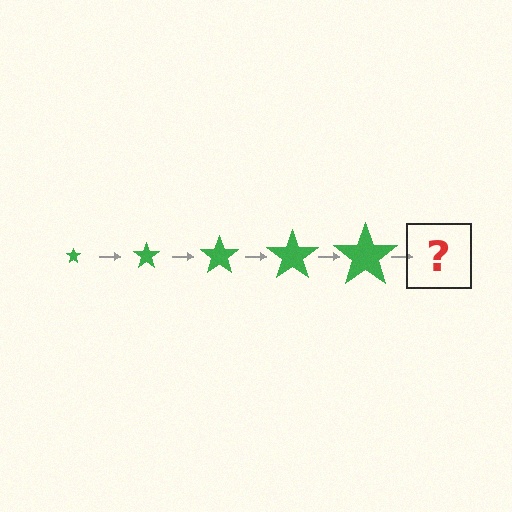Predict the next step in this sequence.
The next step is a green star, larger than the previous one.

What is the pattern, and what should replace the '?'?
The pattern is that the star gets progressively larger each step. The '?' should be a green star, larger than the previous one.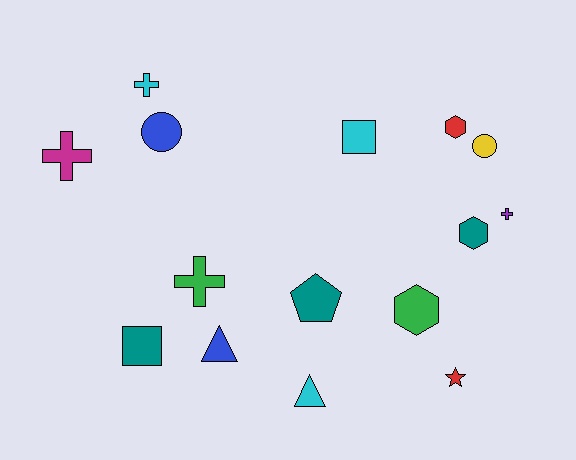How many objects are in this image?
There are 15 objects.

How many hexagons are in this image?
There are 3 hexagons.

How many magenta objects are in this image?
There is 1 magenta object.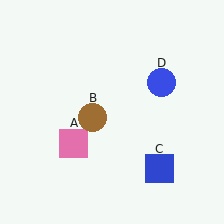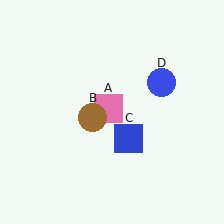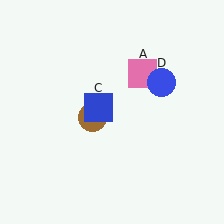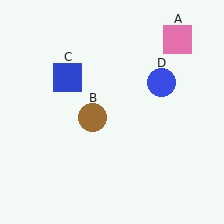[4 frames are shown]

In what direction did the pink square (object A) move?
The pink square (object A) moved up and to the right.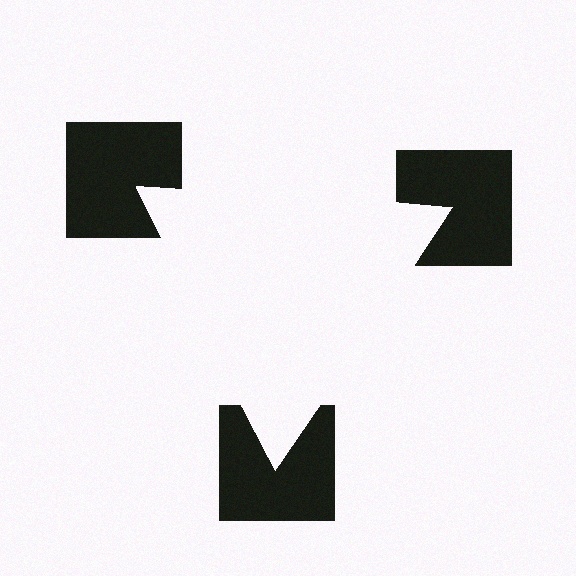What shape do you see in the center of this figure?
An illusory triangle — its edges are inferred from the aligned wedge cuts in the notched squares, not physically drawn.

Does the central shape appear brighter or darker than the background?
It typically appears slightly brighter than the background, even though no actual brightness change is drawn.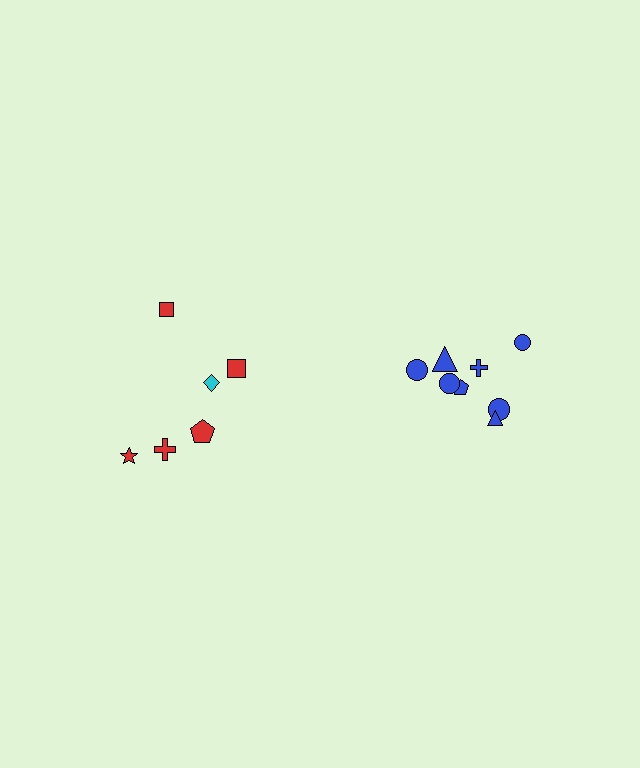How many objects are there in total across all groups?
There are 14 objects.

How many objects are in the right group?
There are 8 objects.